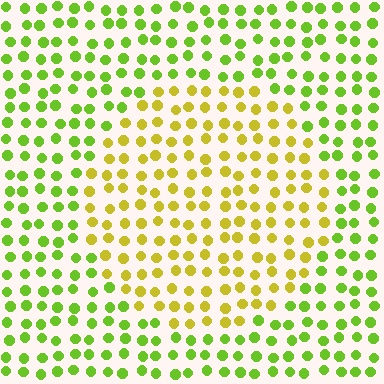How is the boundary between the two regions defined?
The boundary is defined purely by a slight shift in hue (about 38 degrees). Spacing, size, and orientation are identical on both sides.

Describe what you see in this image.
The image is filled with small lime elements in a uniform arrangement. A circle-shaped region is visible where the elements are tinted to a slightly different hue, forming a subtle color boundary.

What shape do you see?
I see a circle.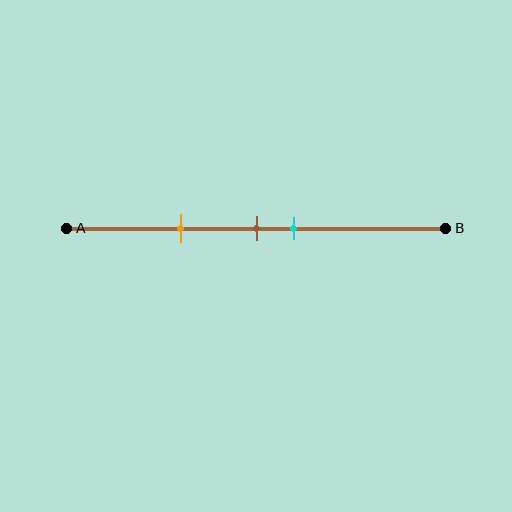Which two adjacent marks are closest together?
The brown and cyan marks are the closest adjacent pair.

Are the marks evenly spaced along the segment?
No, the marks are not evenly spaced.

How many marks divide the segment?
There are 3 marks dividing the segment.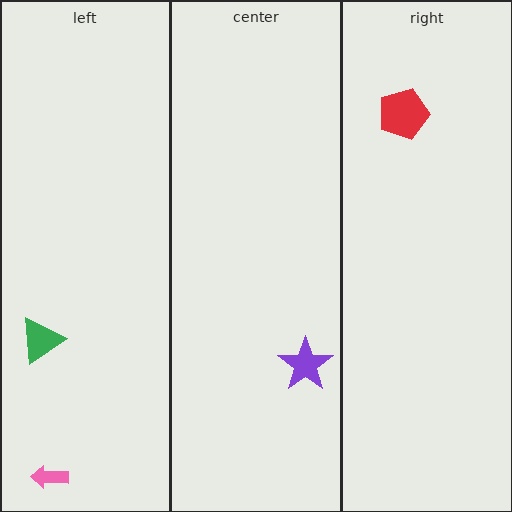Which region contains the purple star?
The center region.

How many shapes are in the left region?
2.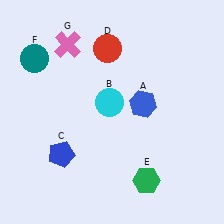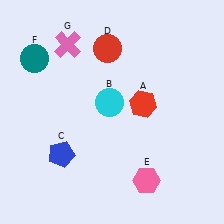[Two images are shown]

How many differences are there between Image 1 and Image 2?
There are 2 differences between the two images.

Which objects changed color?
A changed from blue to red. E changed from green to pink.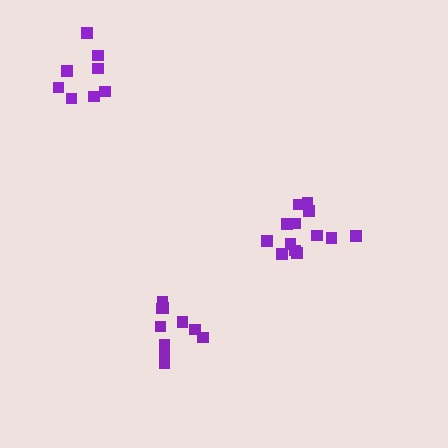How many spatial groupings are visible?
There are 3 spatial groupings.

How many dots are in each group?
Group 1: 13 dots, Group 2: 8 dots, Group 3: 10 dots (31 total).